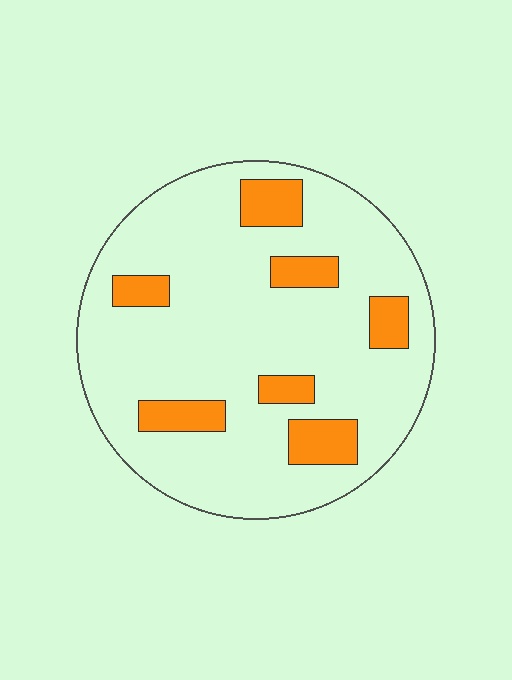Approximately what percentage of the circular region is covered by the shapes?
Approximately 15%.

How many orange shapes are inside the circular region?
7.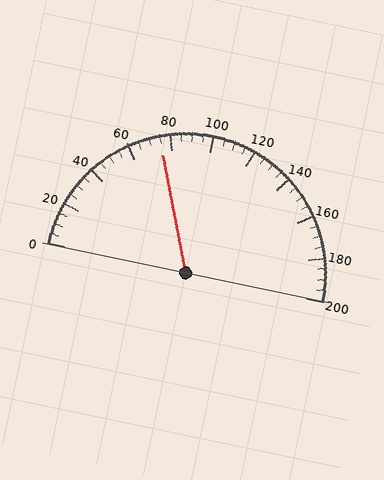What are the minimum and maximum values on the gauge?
The gauge ranges from 0 to 200.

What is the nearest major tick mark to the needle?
The nearest major tick mark is 80.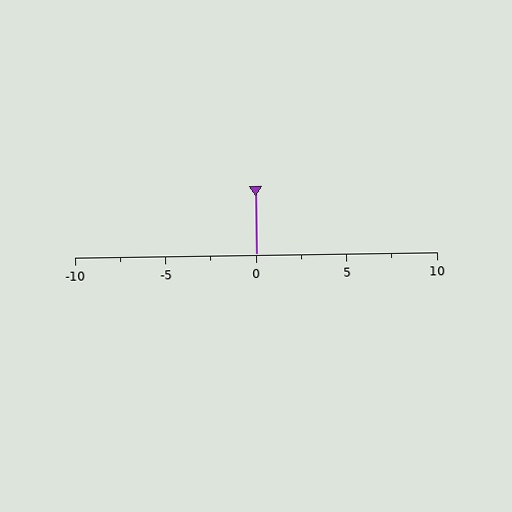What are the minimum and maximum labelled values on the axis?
The axis runs from -10 to 10.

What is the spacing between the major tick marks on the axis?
The major ticks are spaced 5 apart.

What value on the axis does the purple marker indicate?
The marker indicates approximately 0.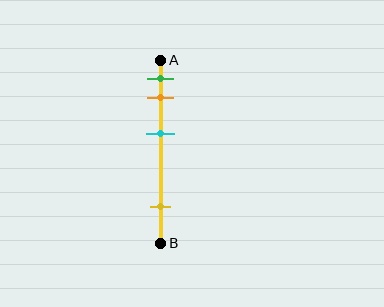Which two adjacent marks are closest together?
The green and orange marks are the closest adjacent pair.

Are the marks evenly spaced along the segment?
No, the marks are not evenly spaced.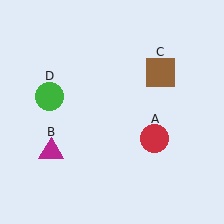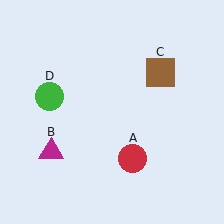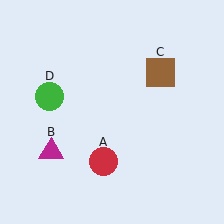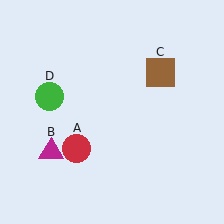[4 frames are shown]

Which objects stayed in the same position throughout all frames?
Magenta triangle (object B) and brown square (object C) and green circle (object D) remained stationary.